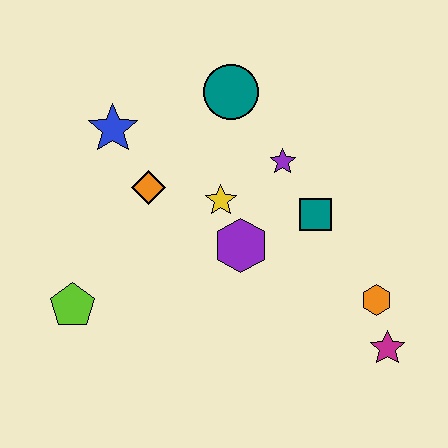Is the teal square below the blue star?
Yes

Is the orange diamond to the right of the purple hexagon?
No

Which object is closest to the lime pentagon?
The orange diamond is closest to the lime pentagon.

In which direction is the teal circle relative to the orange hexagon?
The teal circle is above the orange hexagon.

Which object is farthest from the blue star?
The magenta star is farthest from the blue star.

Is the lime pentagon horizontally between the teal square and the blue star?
No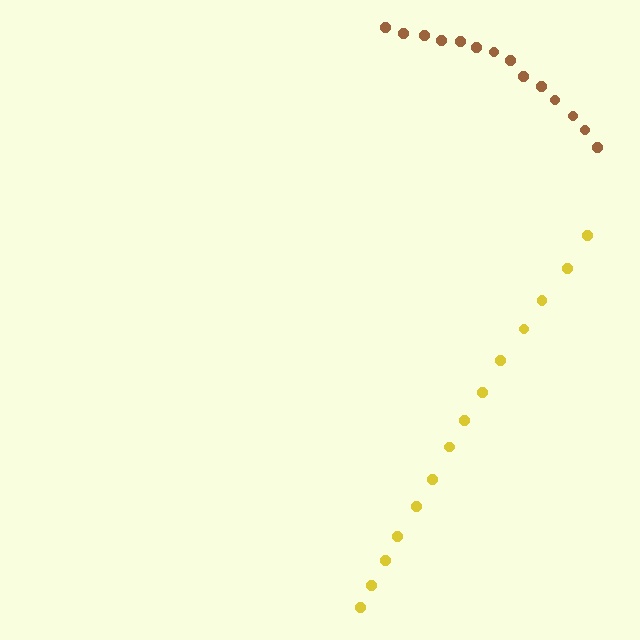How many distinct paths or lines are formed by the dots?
There are 2 distinct paths.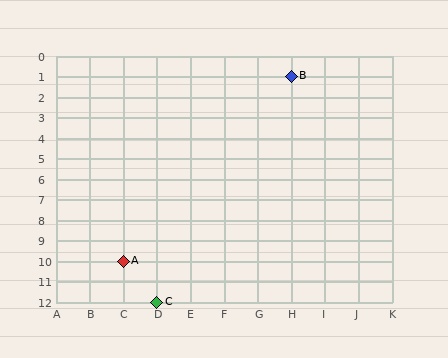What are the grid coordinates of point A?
Point A is at grid coordinates (C, 10).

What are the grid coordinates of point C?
Point C is at grid coordinates (D, 12).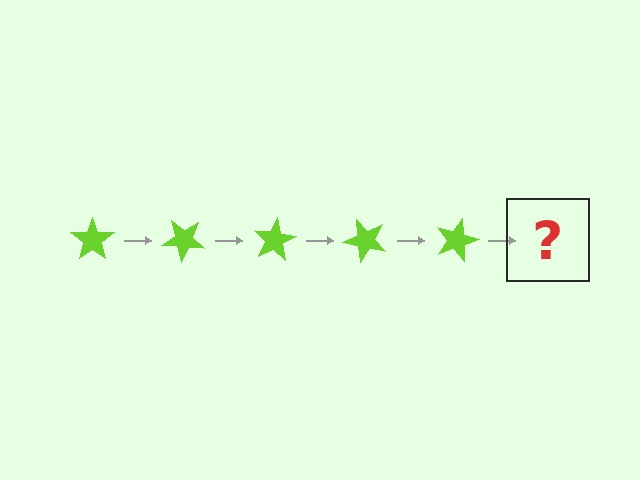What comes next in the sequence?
The next element should be a lime star rotated 200 degrees.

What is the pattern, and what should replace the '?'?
The pattern is that the star rotates 40 degrees each step. The '?' should be a lime star rotated 200 degrees.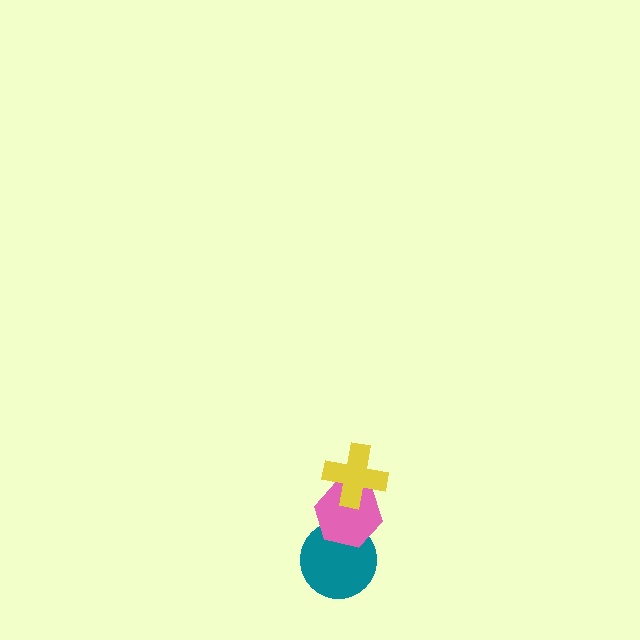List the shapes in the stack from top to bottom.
From top to bottom: the yellow cross, the pink hexagon, the teal circle.